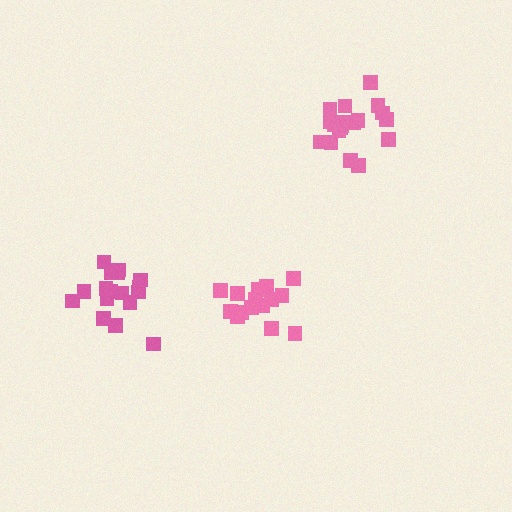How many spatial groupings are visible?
There are 3 spatial groupings.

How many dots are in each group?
Group 1: 15 dots, Group 2: 17 dots, Group 3: 19 dots (51 total).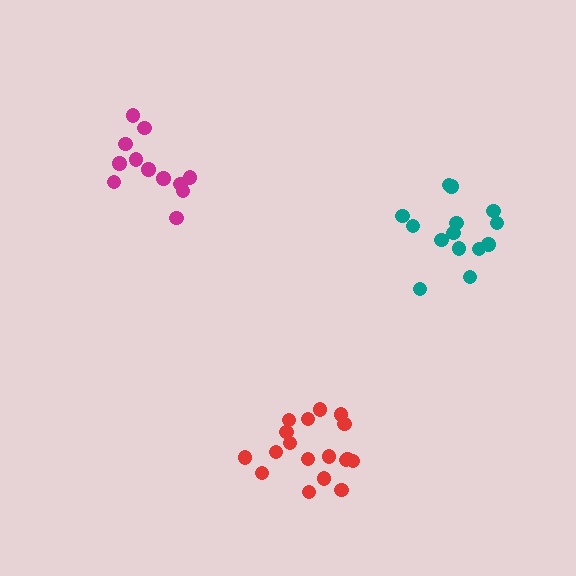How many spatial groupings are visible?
There are 3 spatial groupings.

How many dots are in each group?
Group 1: 12 dots, Group 2: 18 dots, Group 3: 14 dots (44 total).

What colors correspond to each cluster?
The clusters are colored: magenta, red, teal.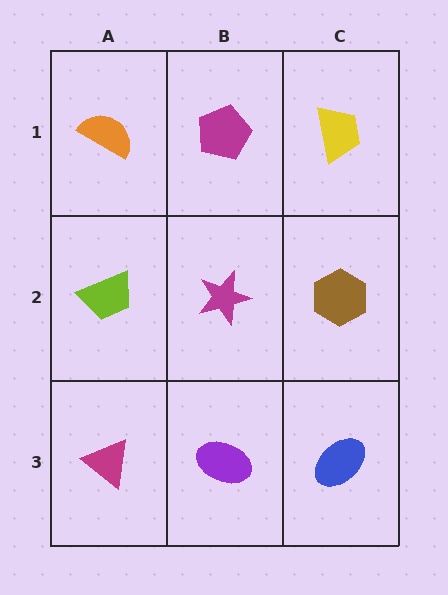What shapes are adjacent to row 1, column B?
A magenta star (row 2, column B), an orange semicircle (row 1, column A), a yellow trapezoid (row 1, column C).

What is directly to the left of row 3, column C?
A purple ellipse.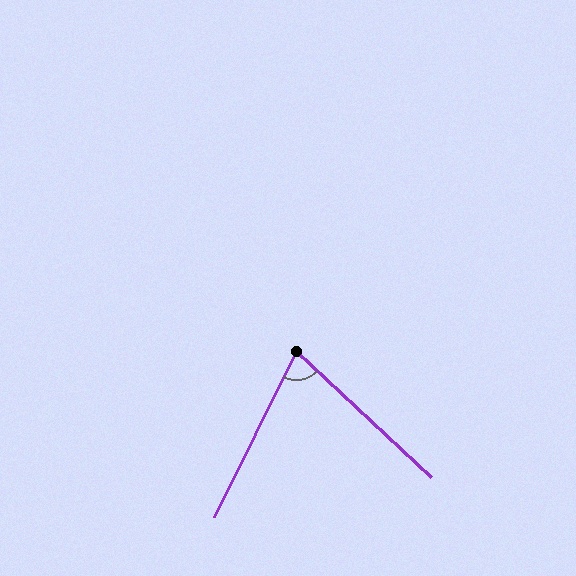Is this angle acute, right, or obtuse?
It is acute.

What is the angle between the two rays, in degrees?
Approximately 73 degrees.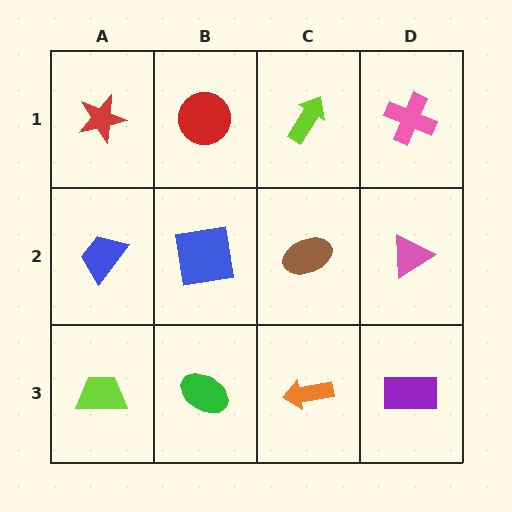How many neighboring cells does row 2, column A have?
3.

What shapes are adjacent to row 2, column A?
A red star (row 1, column A), a lime trapezoid (row 3, column A), a blue square (row 2, column B).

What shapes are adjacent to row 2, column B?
A red circle (row 1, column B), a green ellipse (row 3, column B), a blue trapezoid (row 2, column A), a brown ellipse (row 2, column C).